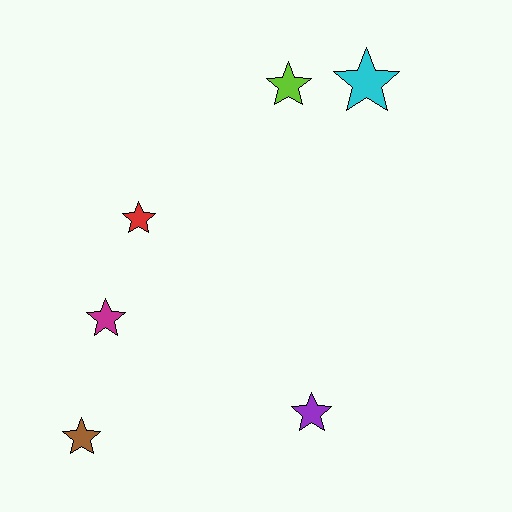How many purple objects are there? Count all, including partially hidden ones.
There is 1 purple object.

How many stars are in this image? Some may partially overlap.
There are 6 stars.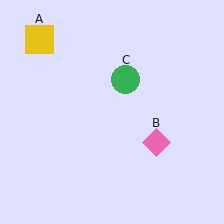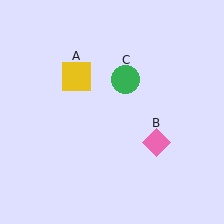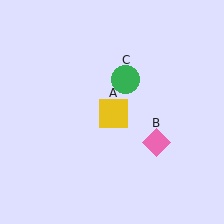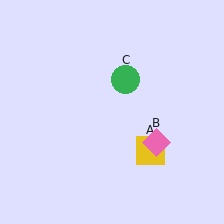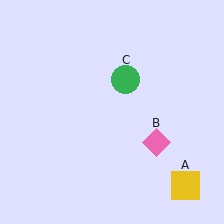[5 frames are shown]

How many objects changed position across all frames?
1 object changed position: yellow square (object A).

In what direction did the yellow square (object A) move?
The yellow square (object A) moved down and to the right.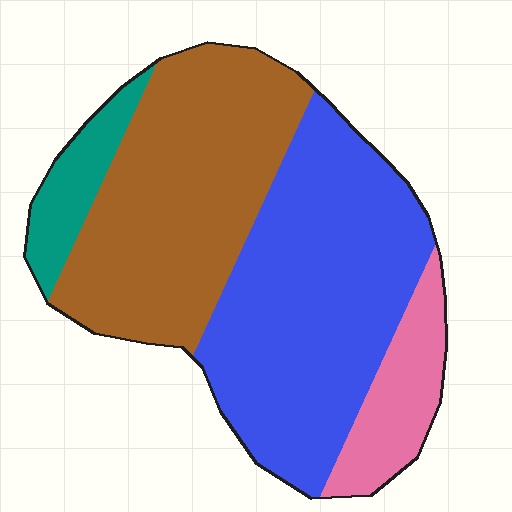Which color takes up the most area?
Blue, at roughly 45%.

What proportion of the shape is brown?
Brown covers about 40% of the shape.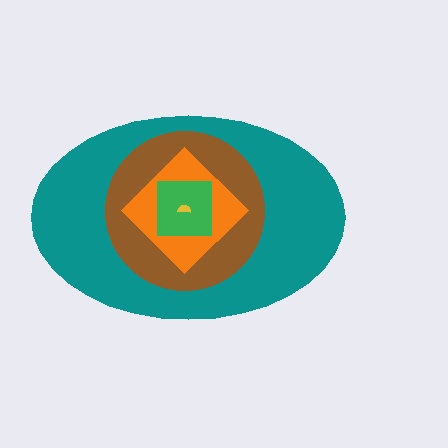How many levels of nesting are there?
5.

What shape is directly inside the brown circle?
The orange diamond.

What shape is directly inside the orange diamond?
The green square.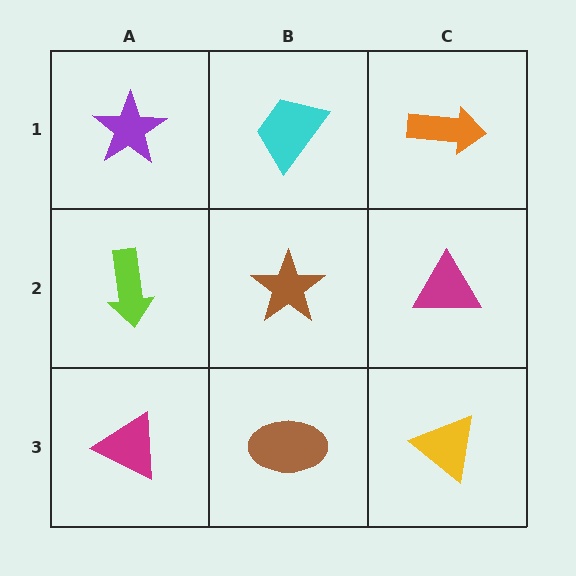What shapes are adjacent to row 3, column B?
A brown star (row 2, column B), a magenta triangle (row 3, column A), a yellow triangle (row 3, column C).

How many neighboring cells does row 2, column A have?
3.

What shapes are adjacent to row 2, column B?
A cyan trapezoid (row 1, column B), a brown ellipse (row 3, column B), a lime arrow (row 2, column A), a magenta triangle (row 2, column C).